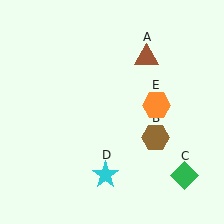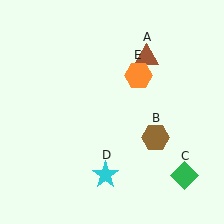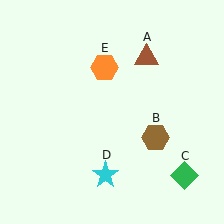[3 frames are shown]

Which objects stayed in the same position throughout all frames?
Brown triangle (object A) and brown hexagon (object B) and green diamond (object C) and cyan star (object D) remained stationary.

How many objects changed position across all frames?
1 object changed position: orange hexagon (object E).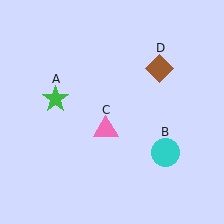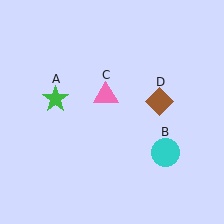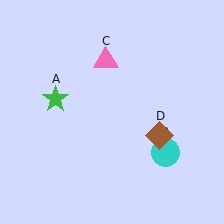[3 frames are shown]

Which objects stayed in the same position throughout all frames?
Green star (object A) and cyan circle (object B) remained stationary.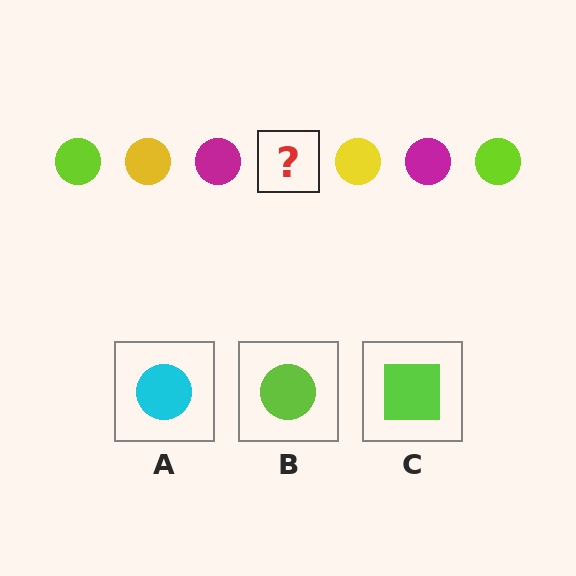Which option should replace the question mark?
Option B.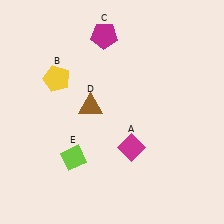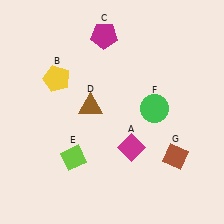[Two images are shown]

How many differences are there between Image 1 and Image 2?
There are 2 differences between the two images.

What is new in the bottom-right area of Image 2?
A brown diamond (G) was added in the bottom-right area of Image 2.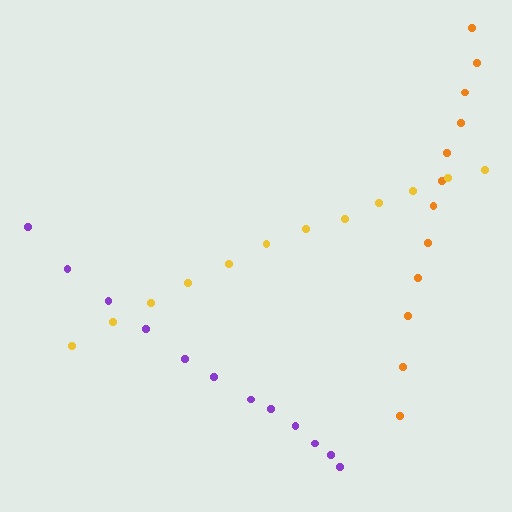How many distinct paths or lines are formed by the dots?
There are 3 distinct paths.